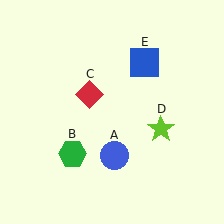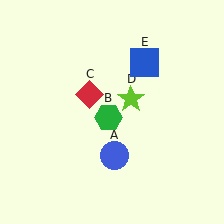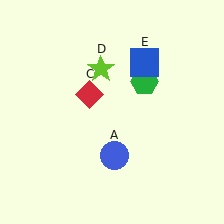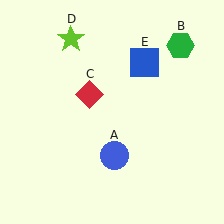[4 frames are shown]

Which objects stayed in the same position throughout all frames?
Blue circle (object A) and red diamond (object C) and blue square (object E) remained stationary.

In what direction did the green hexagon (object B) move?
The green hexagon (object B) moved up and to the right.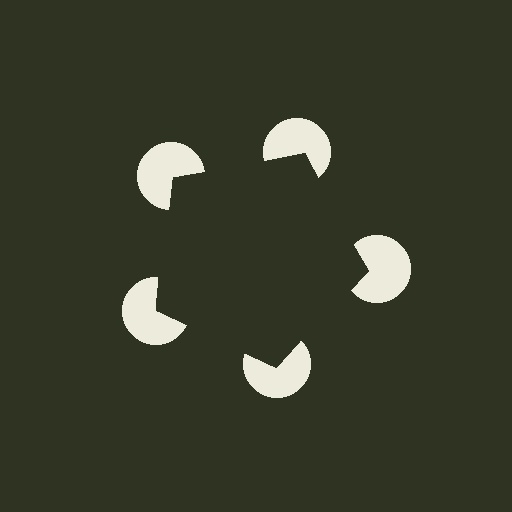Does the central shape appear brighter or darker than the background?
It typically appears slightly darker than the background, even though no actual brightness change is drawn.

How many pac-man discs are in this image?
There are 5 — one at each vertex of the illusory pentagon.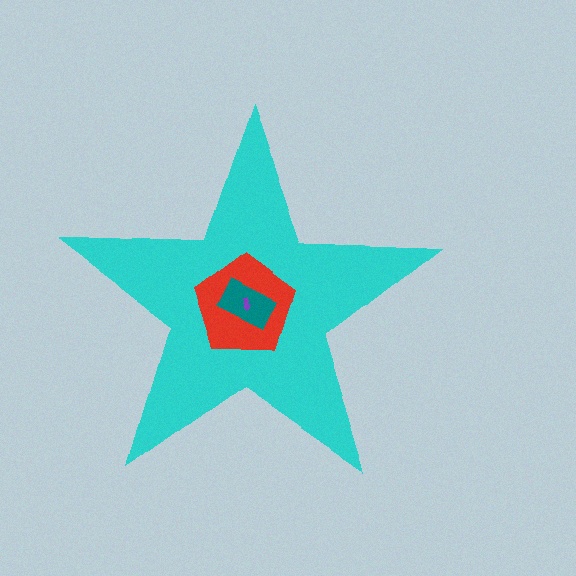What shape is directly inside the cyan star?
The red pentagon.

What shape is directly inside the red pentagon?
The teal rectangle.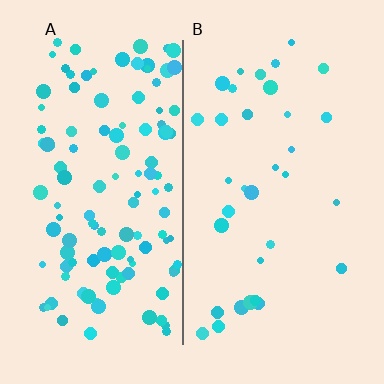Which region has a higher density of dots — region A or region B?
A (the left).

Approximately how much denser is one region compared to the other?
Approximately 3.6× — region A over region B.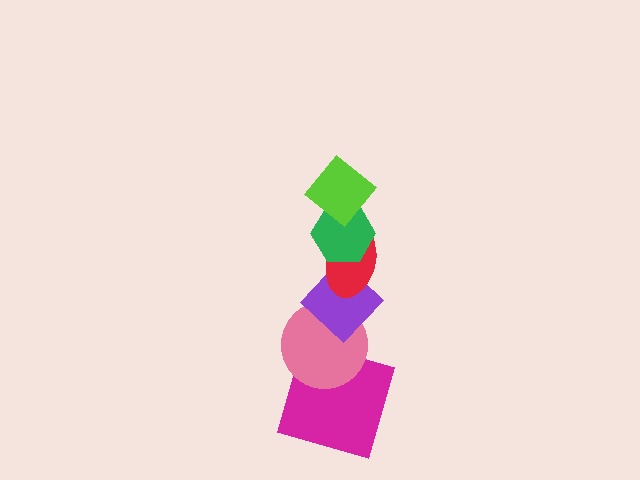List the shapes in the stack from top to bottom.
From top to bottom: the lime diamond, the green hexagon, the red ellipse, the purple diamond, the pink circle, the magenta square.